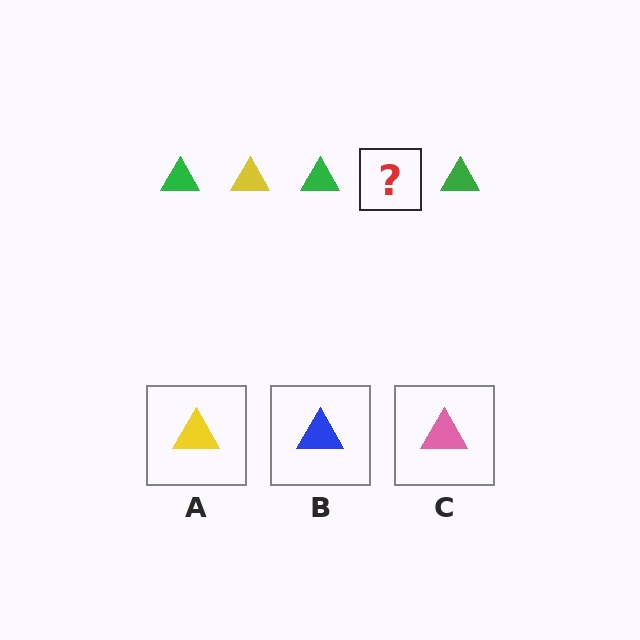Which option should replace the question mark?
Option A.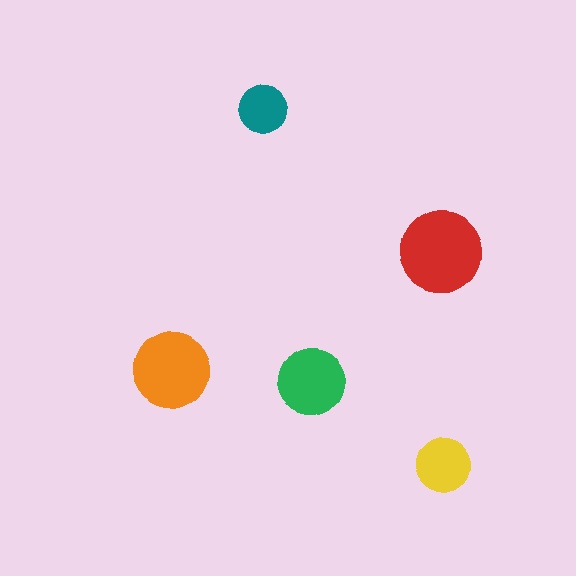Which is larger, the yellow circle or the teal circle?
The yellow one.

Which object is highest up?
The teal circle is topmost.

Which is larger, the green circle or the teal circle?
The green one.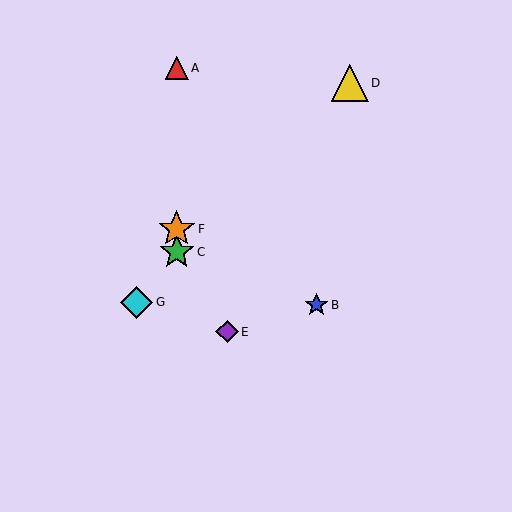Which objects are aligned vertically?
Objects A, C, F are aligned vertically.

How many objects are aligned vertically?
3 objects (A, C, F) are aligned vertically.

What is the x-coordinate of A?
Object A is at x≈177.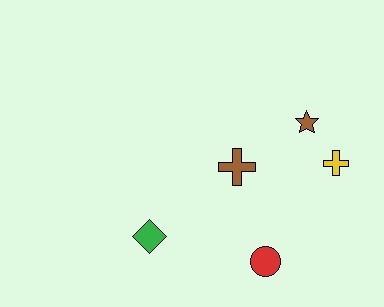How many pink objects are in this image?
There are no pink objects.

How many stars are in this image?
There is 1 star.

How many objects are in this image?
There are 5 objects.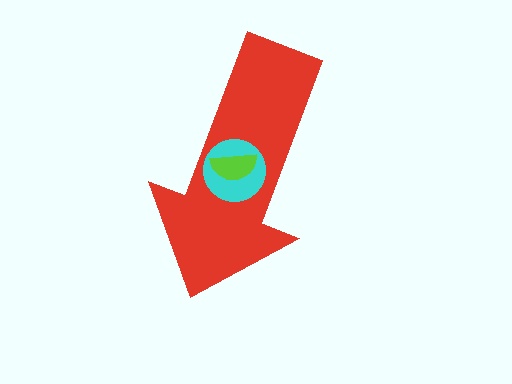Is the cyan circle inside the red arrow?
Yes.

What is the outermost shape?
The red arrow.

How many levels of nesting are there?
3.